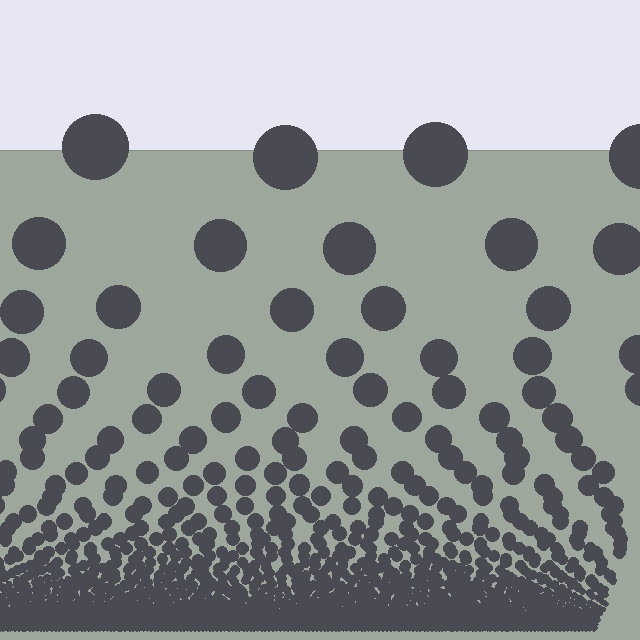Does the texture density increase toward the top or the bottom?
Density increases toward the bottom.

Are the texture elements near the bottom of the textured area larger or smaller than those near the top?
Smaller. The gradient is inverted — elements near the bottom are smaller and denser.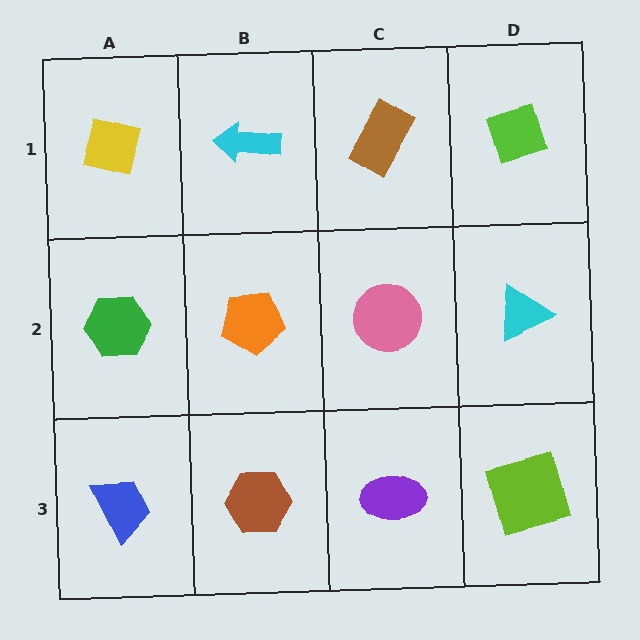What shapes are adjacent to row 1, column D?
A cyan triangle (row 2, column D), a brown rectangle (row 1, column C).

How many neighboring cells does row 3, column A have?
2.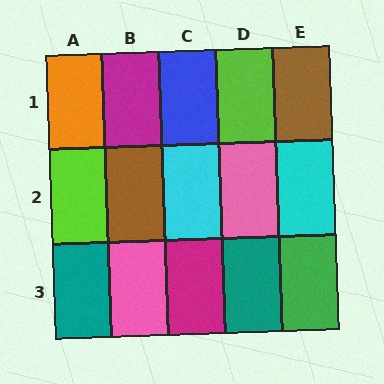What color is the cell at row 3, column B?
Pink.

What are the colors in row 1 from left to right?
Orange, magenta, blue, lime, brown.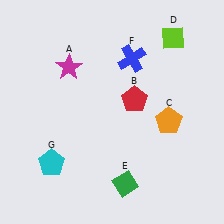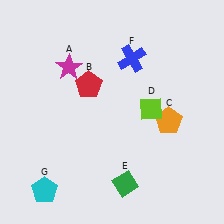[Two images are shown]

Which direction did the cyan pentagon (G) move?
The cyan pentagon (G) moved down.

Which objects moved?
The objects that moved are: the red pentagon (B), the lime diamond (D), the cyan pentagon (G).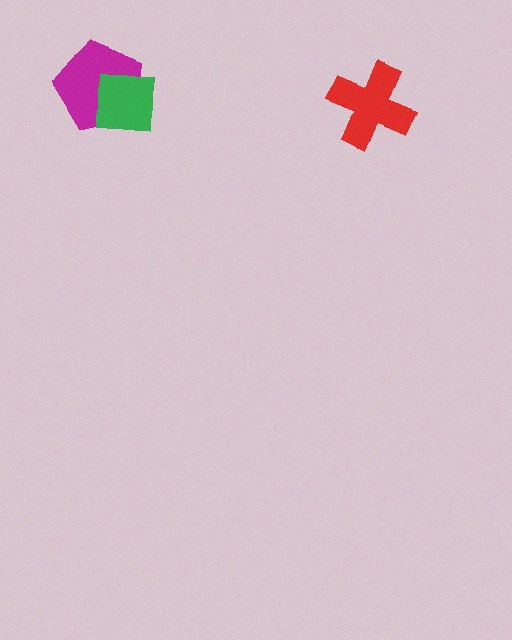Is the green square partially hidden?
No, no other shape covers it.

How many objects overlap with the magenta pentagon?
1 object overlaps with the magenta pentagon.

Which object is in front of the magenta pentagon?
The green square is in front of the magenta pentagon.